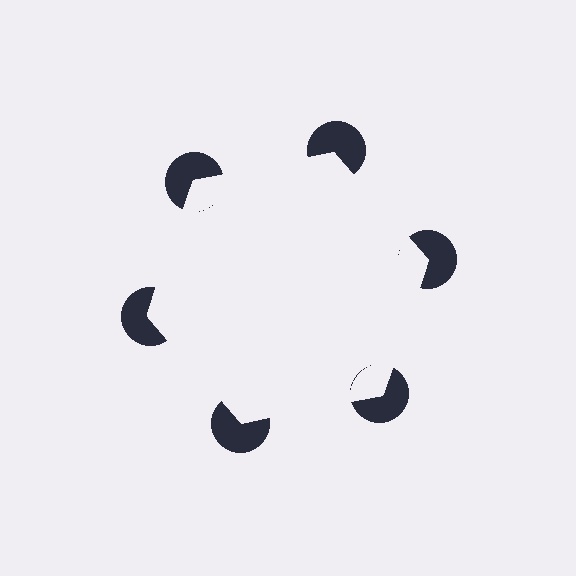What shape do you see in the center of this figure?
An illusory hexagon — its edges are inferred from the aligned wedge cuts in the pac-man discs, not physically drawn.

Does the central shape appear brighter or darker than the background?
It typically appears slightly brighter than the background, even though no actual brightness change is drawn.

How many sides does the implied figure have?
6 sides.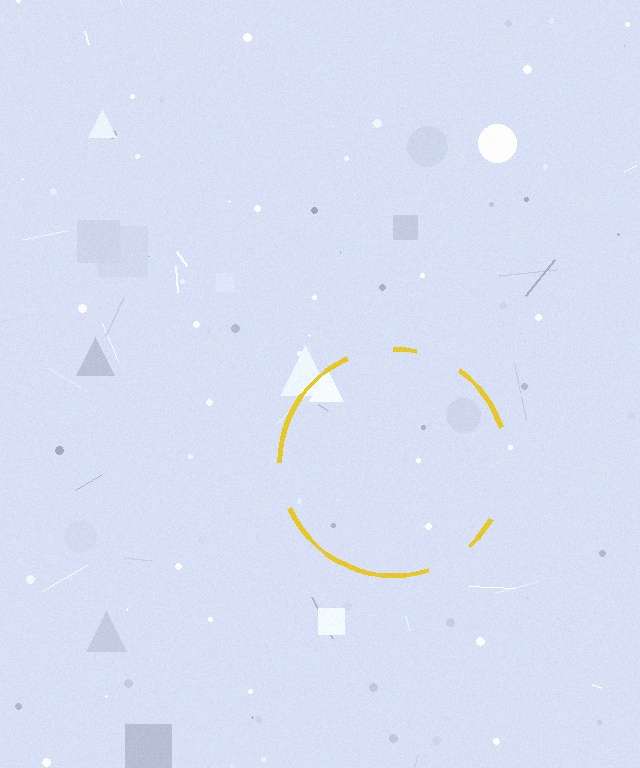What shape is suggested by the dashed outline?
The dashed outline suggests a circle.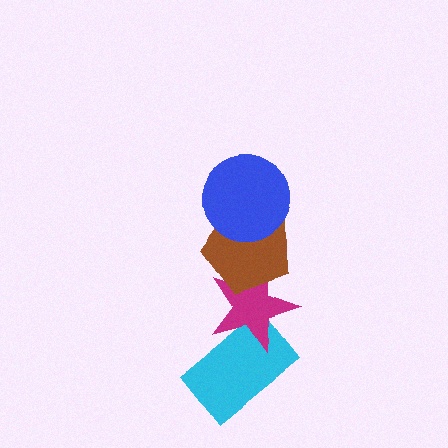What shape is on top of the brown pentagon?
The blue circle is on top of the brown pentagon.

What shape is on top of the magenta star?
The brown pentagon is on top of the magenta star.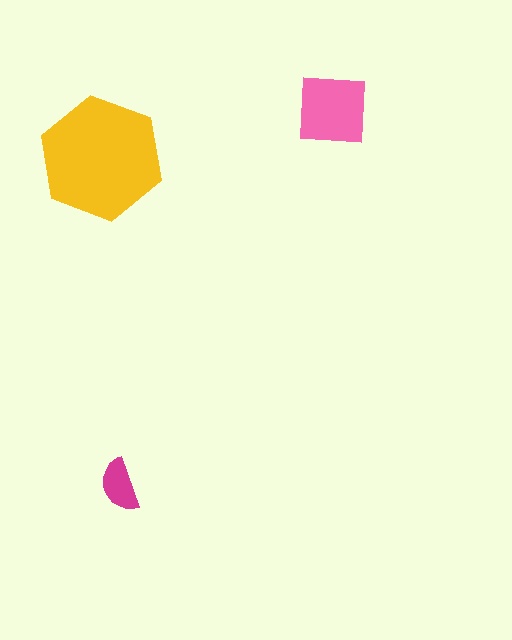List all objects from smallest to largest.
The magenta semicircle, the pink square, the yellow hexagon.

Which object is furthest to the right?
The pink square is rightmost.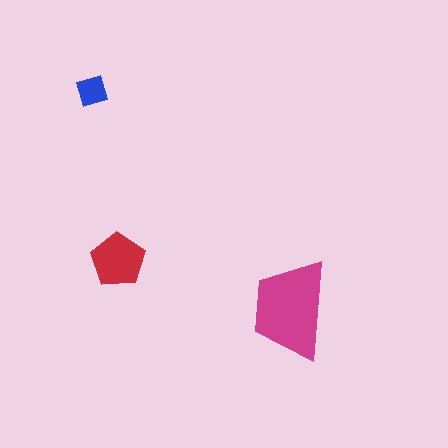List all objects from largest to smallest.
The magenta trapezoid, the red pentagon, the blue square.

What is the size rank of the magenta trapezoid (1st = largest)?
1st.